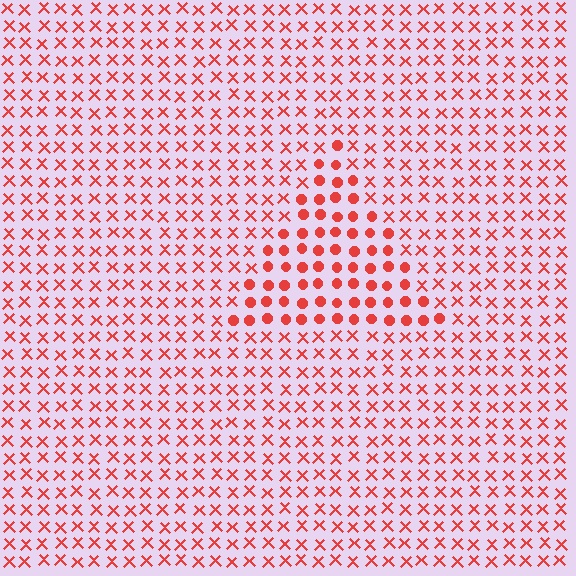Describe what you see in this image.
The image is filled with small red elements arranged in a uniform grid. A triangle-shaped region contains circles, while the surrounding area contains X marks. The boundary is defined purely by the change in element shape.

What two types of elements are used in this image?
The image uses circles inside the triangle region and X marks outside it.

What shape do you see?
I see a triangle.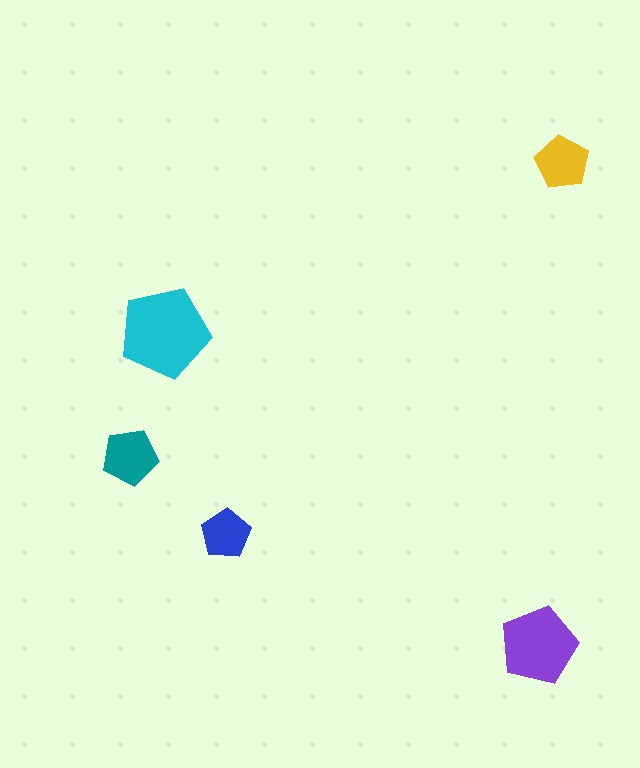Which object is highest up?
The yellow pentagon is topmost.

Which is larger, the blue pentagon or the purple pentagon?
The purple one.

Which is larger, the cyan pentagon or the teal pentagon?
The cyan one.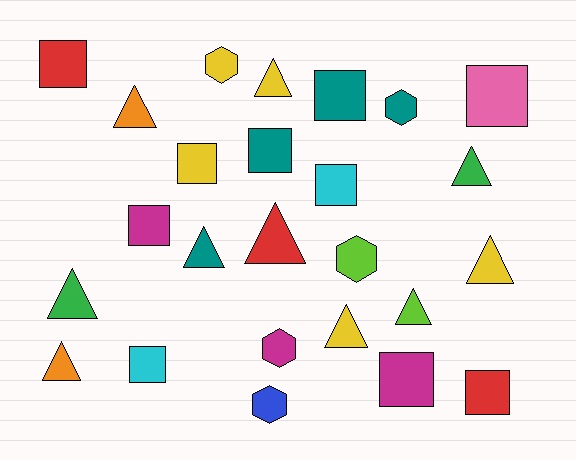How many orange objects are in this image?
There are 2 orange objects.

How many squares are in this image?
There are 10 squares.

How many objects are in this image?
There are 25 objects.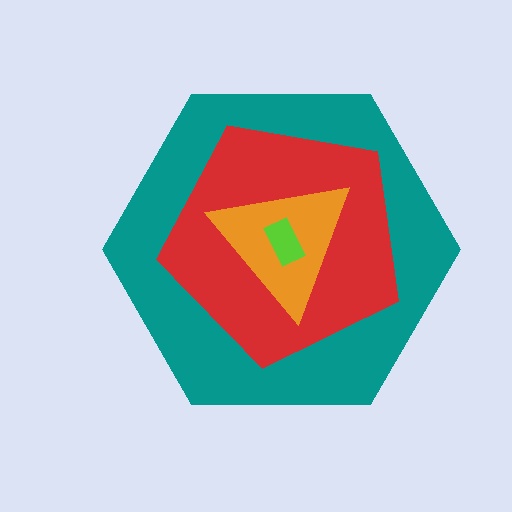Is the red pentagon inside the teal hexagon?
Yes.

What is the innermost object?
The lime rectangle.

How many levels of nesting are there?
4.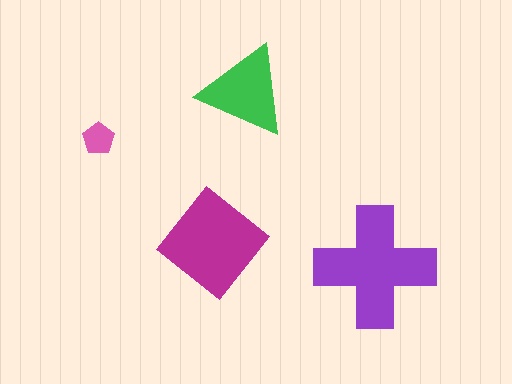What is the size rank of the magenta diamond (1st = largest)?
2nd.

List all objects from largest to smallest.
The purple cross, the magenta diamond, the green triangle, the pink pentagon.